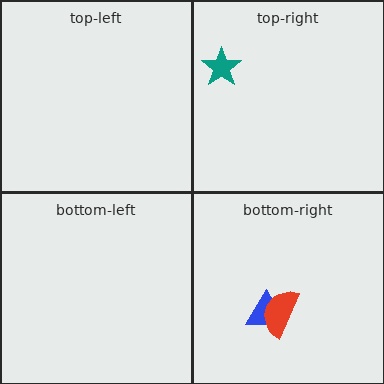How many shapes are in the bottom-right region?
2.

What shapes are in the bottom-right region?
The blue triangle, the red semicircle.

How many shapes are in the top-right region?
1.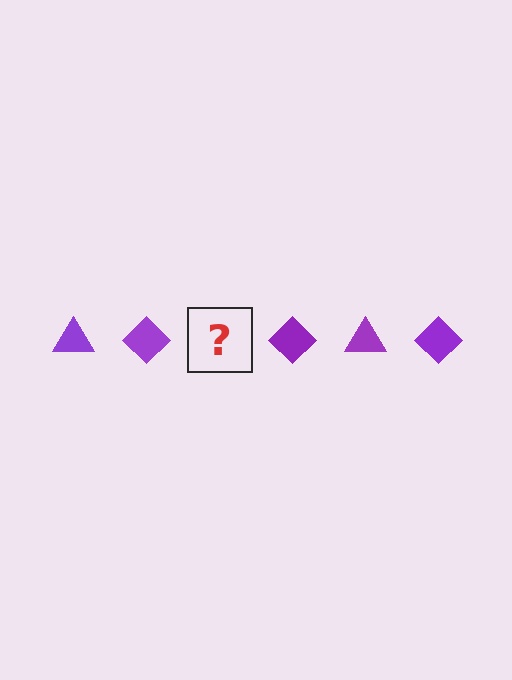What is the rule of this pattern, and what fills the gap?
The rule is that the pattern cycles through triangle, diamond shapes in purple. The gap should be filled with a purple triangle.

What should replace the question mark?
The question mark should be replaced with a purple triangle.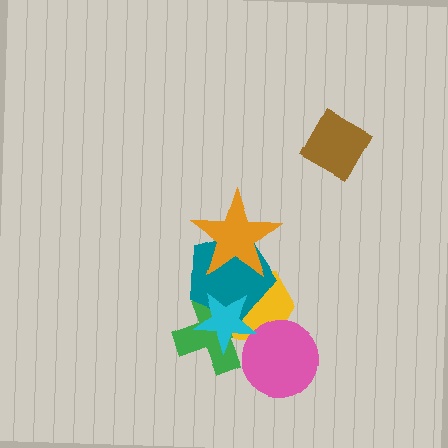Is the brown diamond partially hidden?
No, no other shape covers it.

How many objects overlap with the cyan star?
3 objects overlap with the cyan star.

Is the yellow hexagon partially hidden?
Yes, it is partially covered by another shape.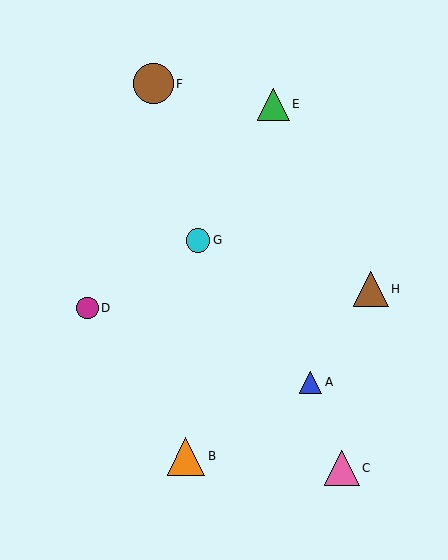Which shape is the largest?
The brown circle (labeled F) is the largest.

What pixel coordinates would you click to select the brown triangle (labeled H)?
Click at (371, 289) to select the brown triangle H.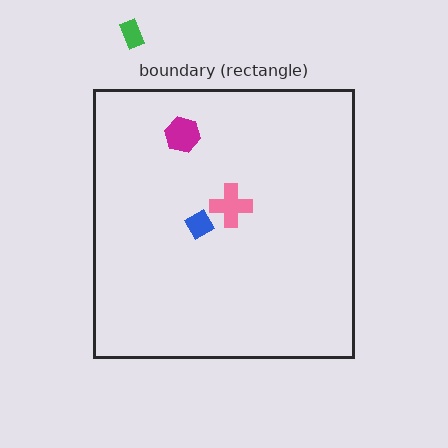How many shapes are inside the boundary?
3 inside, 1 outside.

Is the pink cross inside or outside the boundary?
Inside.